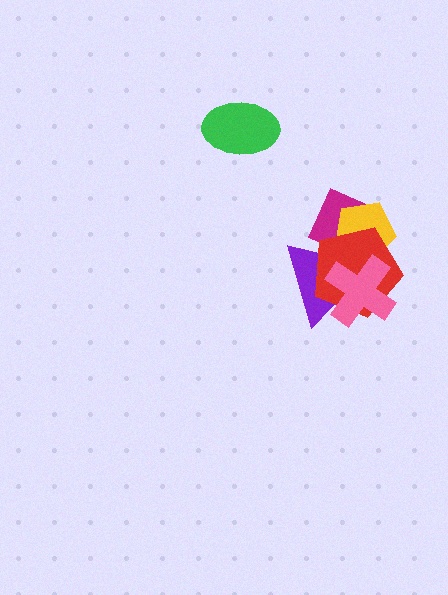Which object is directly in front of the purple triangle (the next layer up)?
The yellow pentagon is directly in front of the purple triangle.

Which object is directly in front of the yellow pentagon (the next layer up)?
The red pentagon is directly in front of the yellow pentagon.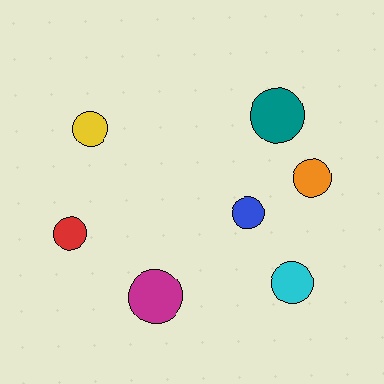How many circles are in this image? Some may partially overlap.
There are 7 circles.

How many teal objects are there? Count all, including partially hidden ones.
There is 1 teal object.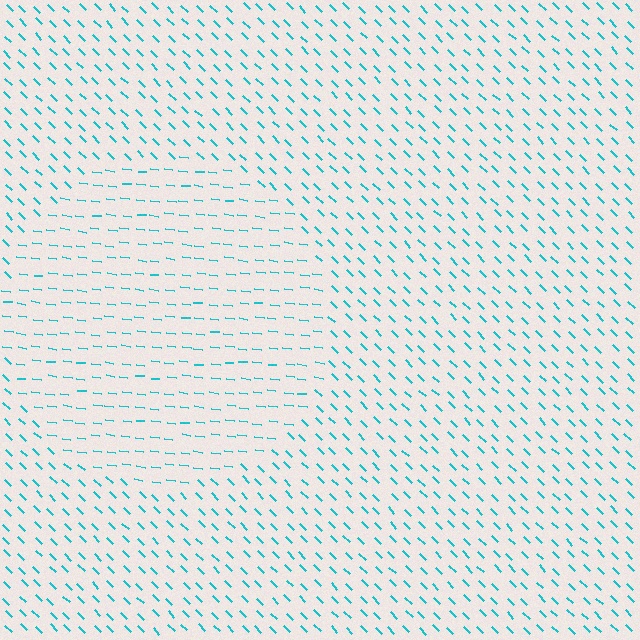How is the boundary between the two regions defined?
The boundary is defined purely by a change in line orientation (approximately 38 degrees difference). All lines are the same color and thickness.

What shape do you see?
I see a circle.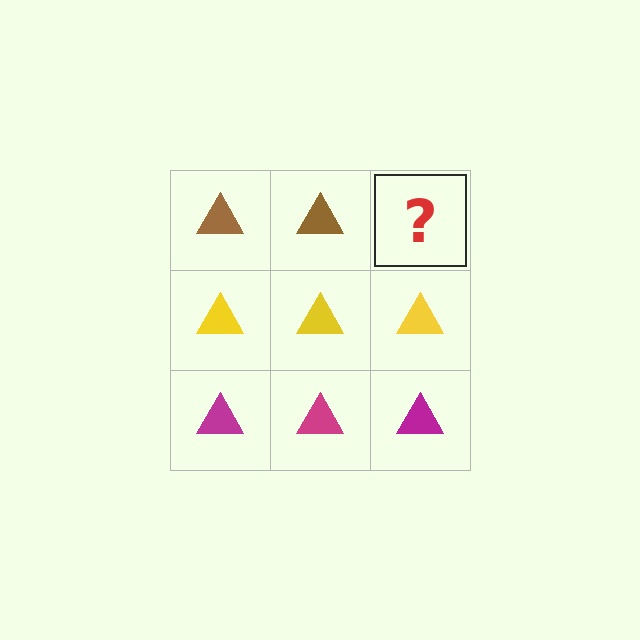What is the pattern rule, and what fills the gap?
The rule is that each row has a consistent color. The gap should be filled with a brown triangle.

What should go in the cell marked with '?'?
The missing cell should contain a brown triangle.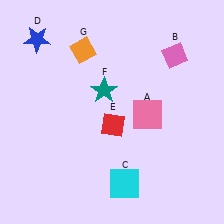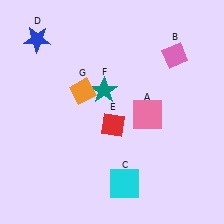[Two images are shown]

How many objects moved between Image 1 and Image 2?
1 object moved between the two images.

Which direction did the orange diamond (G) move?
The orange diamond (G) moved down.